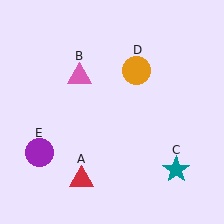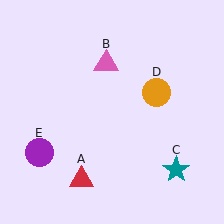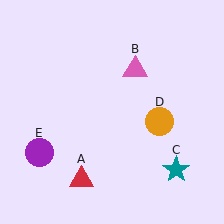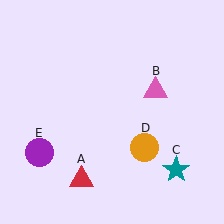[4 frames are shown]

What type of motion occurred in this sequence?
The pink triangle (object B), orange circle (object D) rotated clockwise around the center of the scene.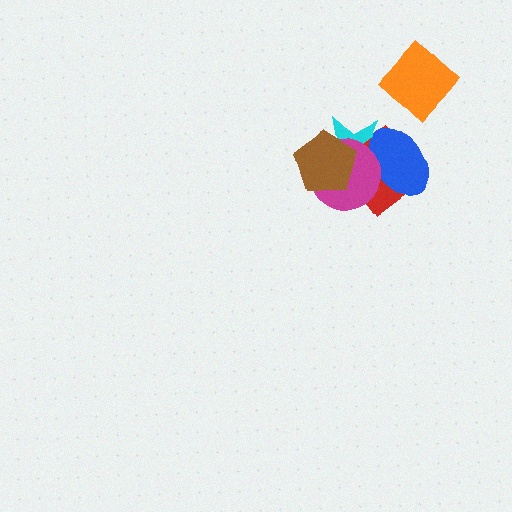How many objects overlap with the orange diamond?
0 objects overlap with the orange diamond.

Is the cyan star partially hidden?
Yes, it is partially covered by another shape.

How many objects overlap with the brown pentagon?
3 objects overlap with the brown pentagon.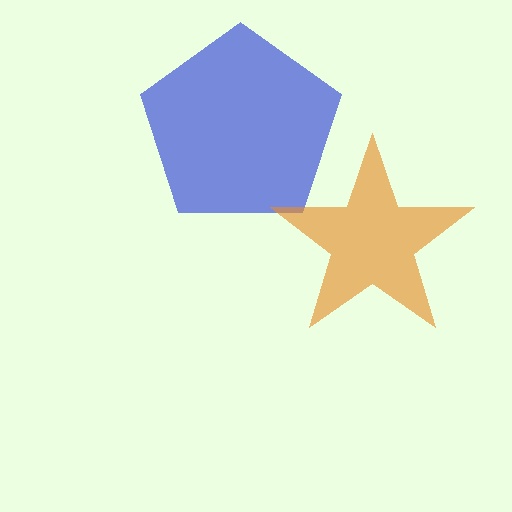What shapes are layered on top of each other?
The layered shapes are: a blue pentagon, an orange star.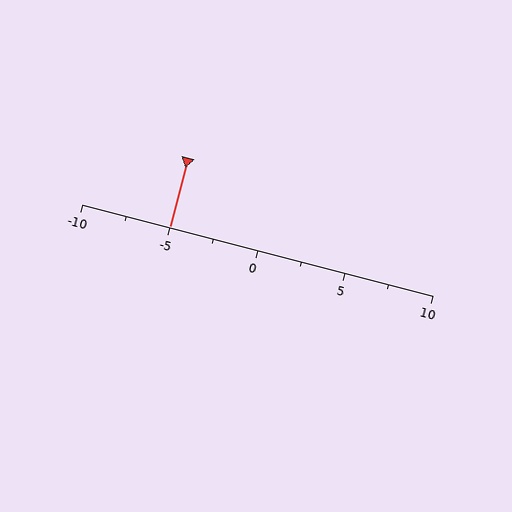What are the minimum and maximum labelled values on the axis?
The axis runs from -10 to 10.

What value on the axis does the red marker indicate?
The marker indicates approximately -5.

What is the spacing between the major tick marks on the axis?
The major ticks are spaced 5 apart.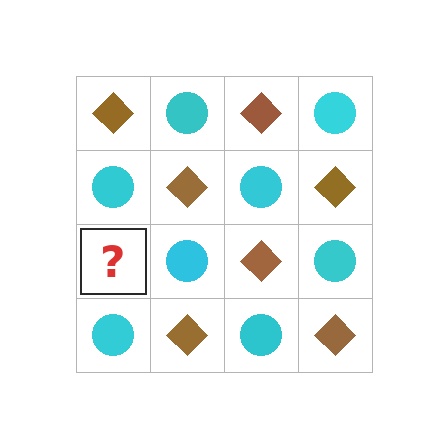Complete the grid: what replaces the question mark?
The question mark should be replaced with a brown diamond.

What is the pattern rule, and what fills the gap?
The rule is that it alternates brown diamond and cyan circle in a checkerboard pattern. The gap should be filled with a brown diamond.